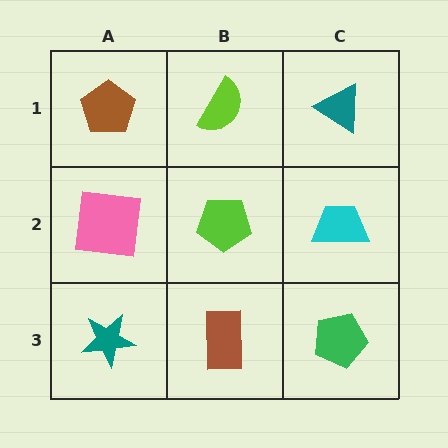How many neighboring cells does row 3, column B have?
3.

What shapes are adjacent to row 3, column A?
A pink square (row 2, column A), a brown rectangle (row 3, column B).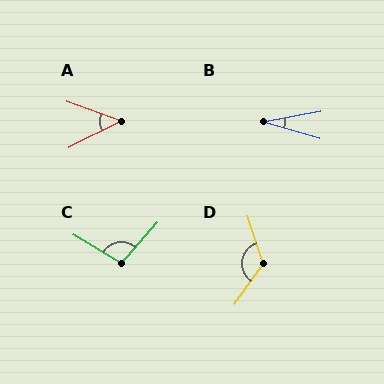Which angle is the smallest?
B, at approximately 27 degrees.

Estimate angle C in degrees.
Approximately 101 degrees.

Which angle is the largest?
D, at approximately 127 degrees.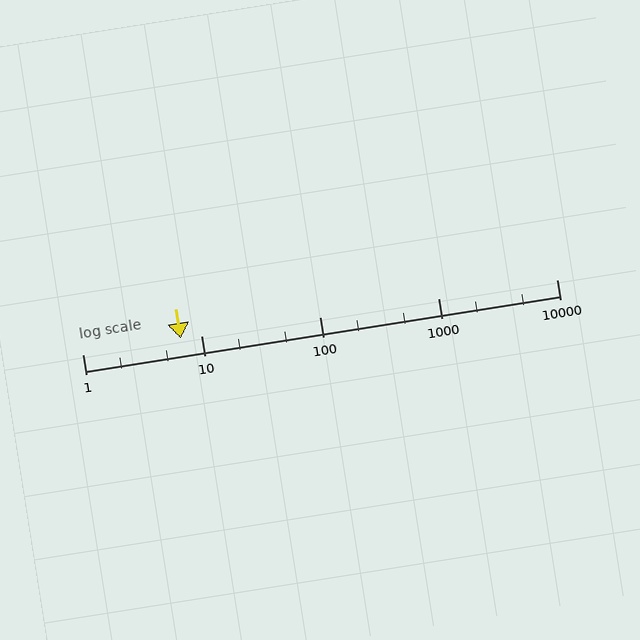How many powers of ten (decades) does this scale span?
The scale spans 4 decades, from 1 to 10000.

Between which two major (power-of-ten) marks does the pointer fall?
The pointer is between 1 and 10.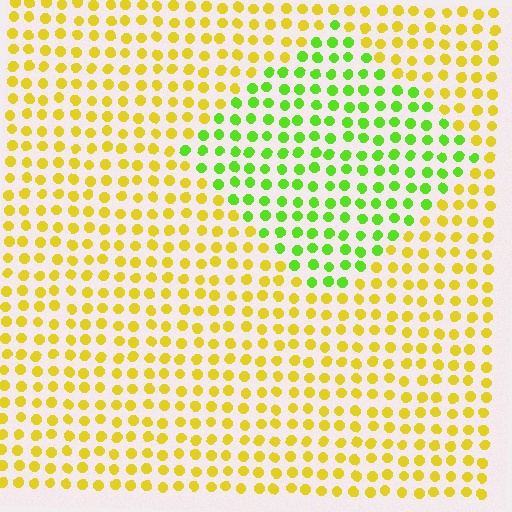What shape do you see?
I see a diamond.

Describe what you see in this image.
The image is filled with small yellow elements in a uniform arrangement. A diamond-shaped region is visible where the elements are tinted to a slightly different hue, forming a subtle color boundary.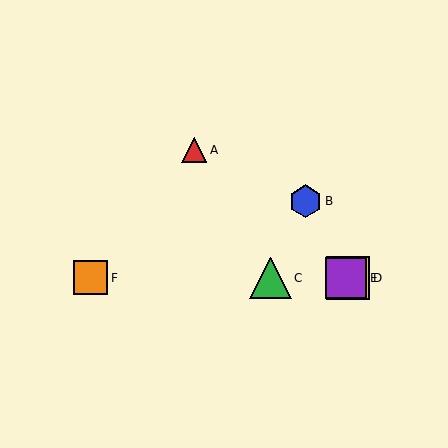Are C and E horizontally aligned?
Yes, both are at y≈278.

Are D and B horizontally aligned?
No, D is at y≈278 and B is at y≈201.